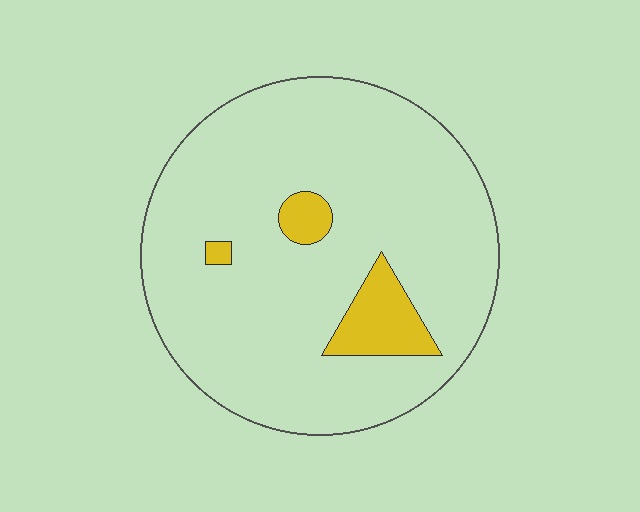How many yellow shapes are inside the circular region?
3.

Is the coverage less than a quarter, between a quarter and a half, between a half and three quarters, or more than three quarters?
Less than a quarter.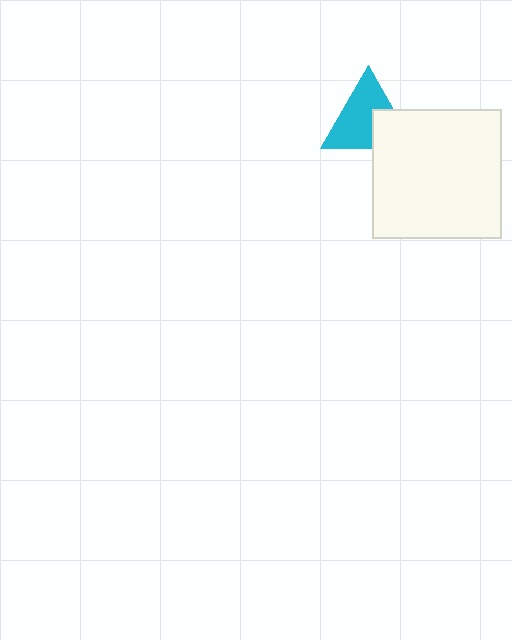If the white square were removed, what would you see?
You would see the complete cyan triangle.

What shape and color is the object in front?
The object in front is a white square.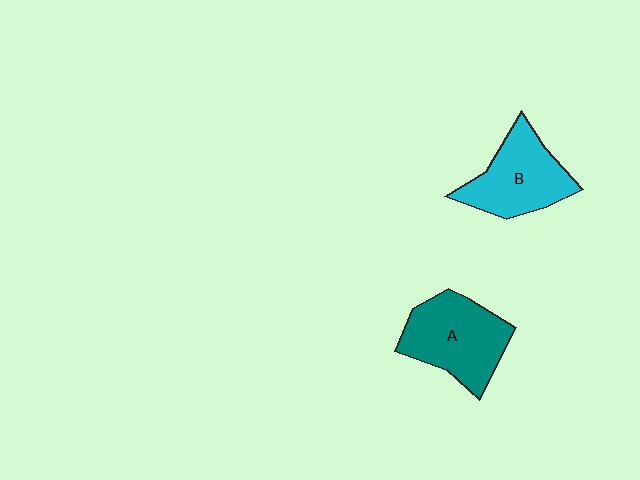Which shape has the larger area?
Shape A (teal).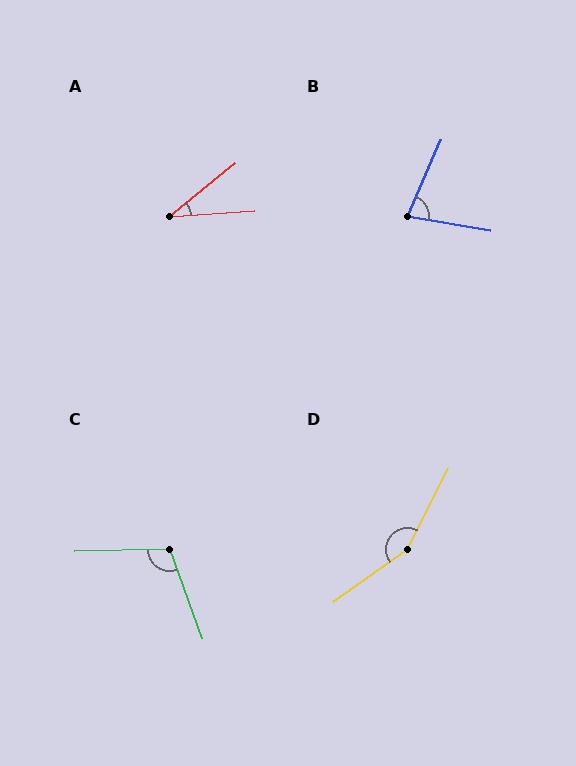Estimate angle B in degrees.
Approximately 76 degrees.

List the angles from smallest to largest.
A (35°), B (76°), C (109°), D (153°).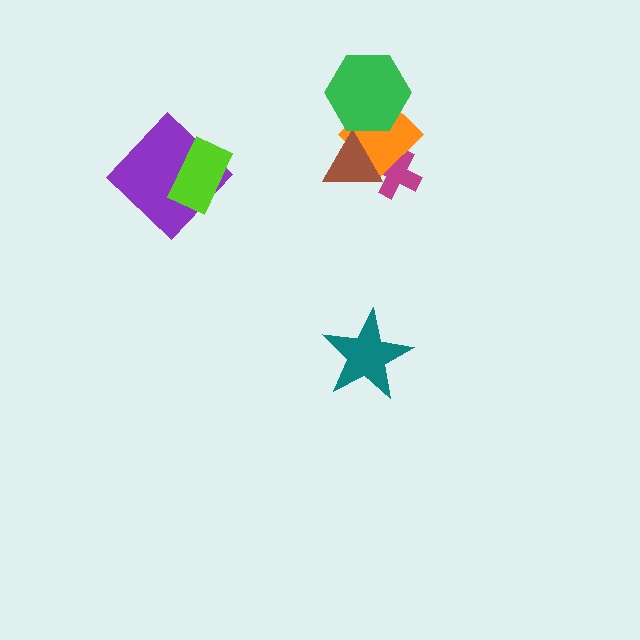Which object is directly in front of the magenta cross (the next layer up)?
The orange diamond is directly in front of the magenta cross.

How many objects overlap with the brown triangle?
2 objects overlap with the brown triangle.